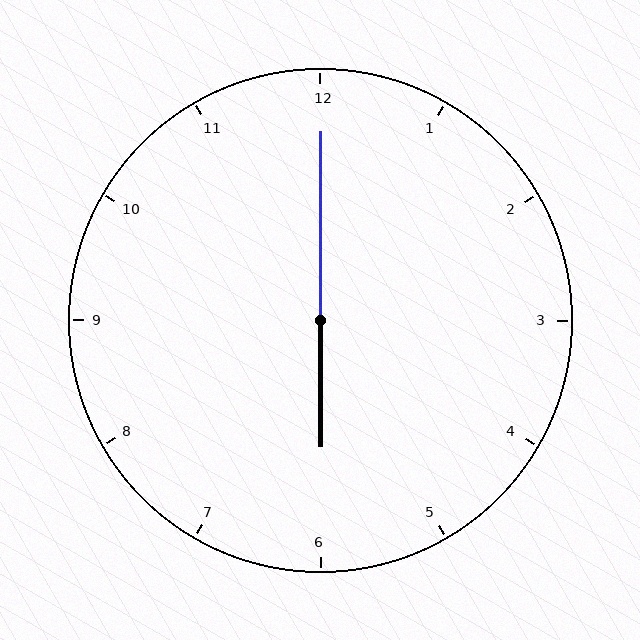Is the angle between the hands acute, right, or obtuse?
It is obtuse.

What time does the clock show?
6:00.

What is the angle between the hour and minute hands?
Approximately 180 degrees.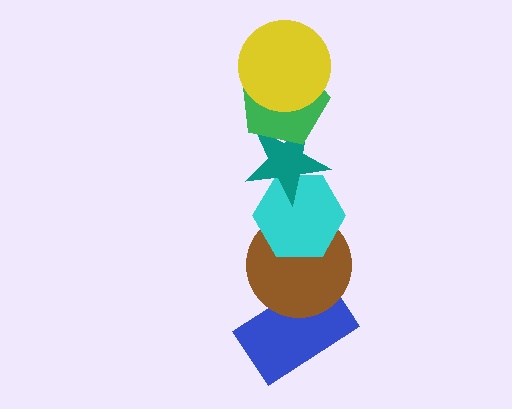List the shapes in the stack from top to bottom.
From top to bottom: the yellow circle, the green pentagon, the teal star, the cyan hexagon, the brown circle, the blue rectangle.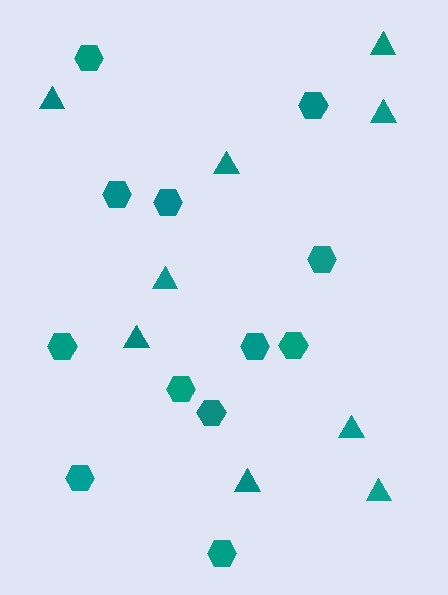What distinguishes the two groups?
There are 2 groups: one group of hexagons (12) and one group of triangles (9).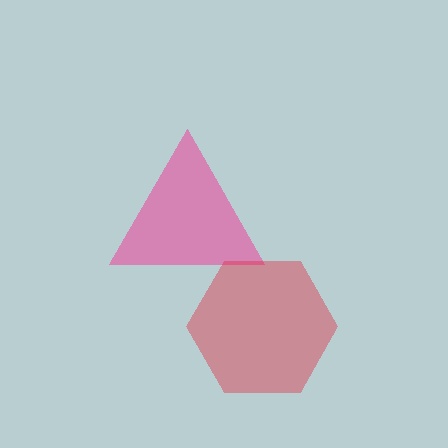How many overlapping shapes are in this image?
There are 2 overlapping shapes in the image.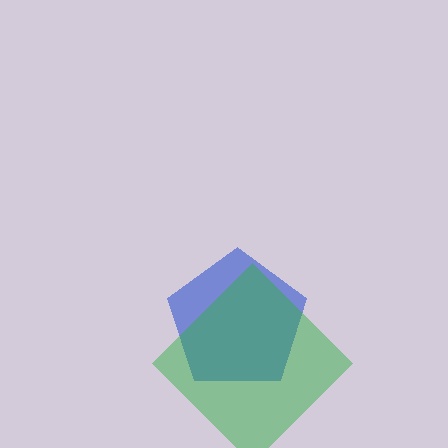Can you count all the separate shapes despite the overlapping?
Yes, there are 2 separate shapes.